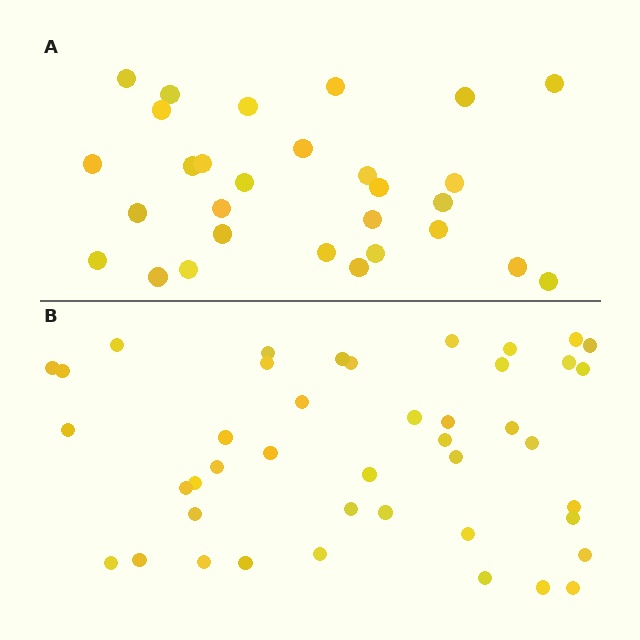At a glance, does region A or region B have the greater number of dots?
Region B (the bottom region) has more dots.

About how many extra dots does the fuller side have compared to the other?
Region B has approximately 15 more dots than region A.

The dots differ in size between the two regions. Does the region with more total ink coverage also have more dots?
No. Region A has more total ink coverage because its dots are larger, but region B actually contains more individual dots. Total area can be misleading — the number of items is what matters here.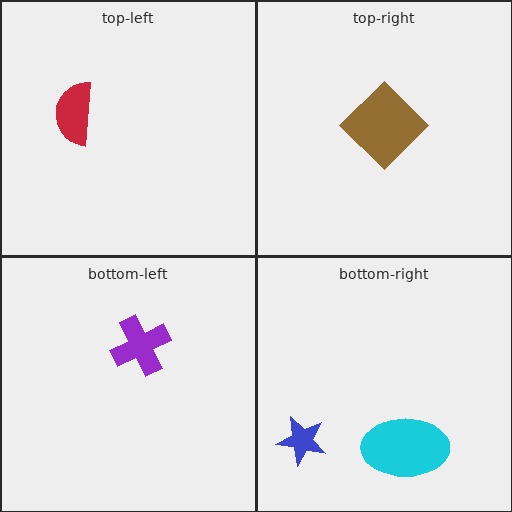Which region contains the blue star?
The bottom-right region.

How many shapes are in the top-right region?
1.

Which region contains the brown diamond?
The top-right region.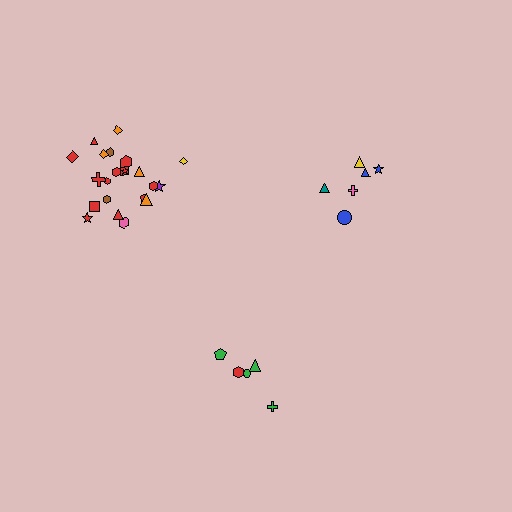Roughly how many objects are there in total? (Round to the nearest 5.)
Roughly 35 objects in total.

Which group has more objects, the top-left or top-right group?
The top-left group.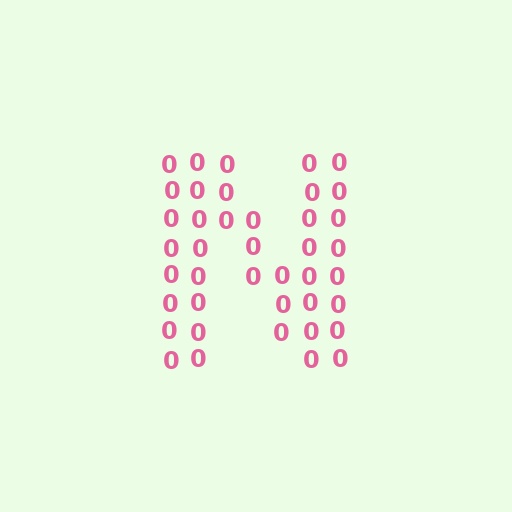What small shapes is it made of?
It is made of small digit 0's.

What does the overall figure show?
The overall figure shows the letter N.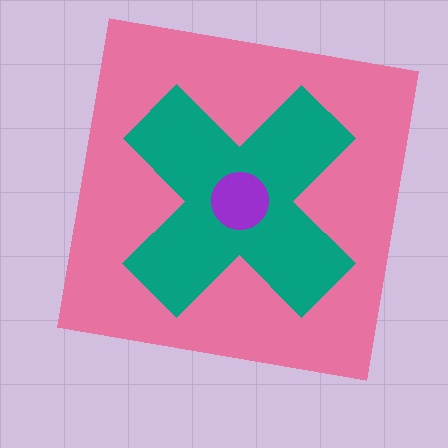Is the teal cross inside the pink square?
Yes.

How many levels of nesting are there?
3.